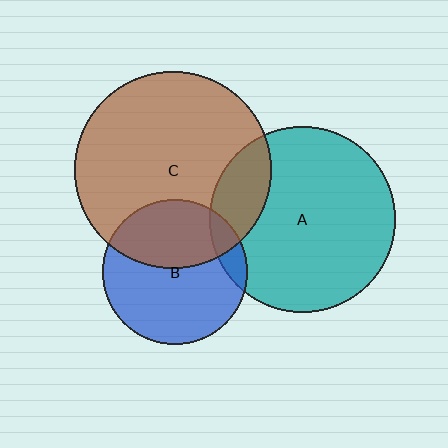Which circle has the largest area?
Circle C (brown).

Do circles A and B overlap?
Yes.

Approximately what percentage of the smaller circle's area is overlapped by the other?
Approximately 10%.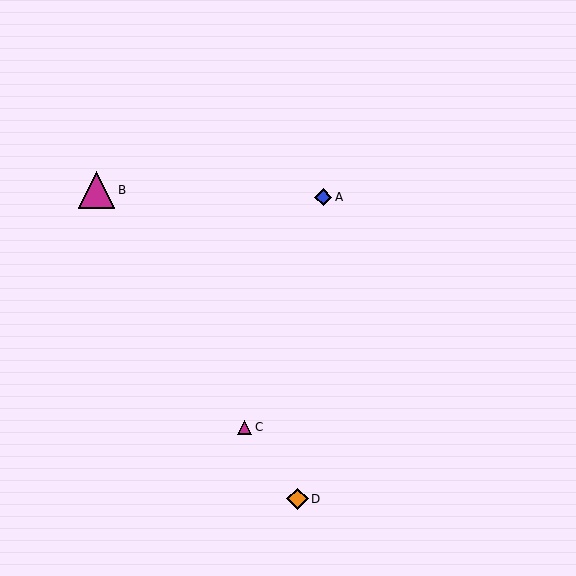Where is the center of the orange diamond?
The center of the orange diamond is at (297, 499).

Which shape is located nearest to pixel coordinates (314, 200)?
The blue diamond (labeled A) at (323, 197) is nearest to that location.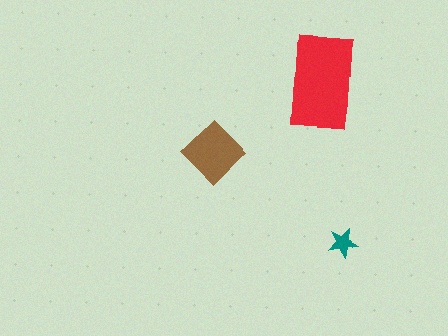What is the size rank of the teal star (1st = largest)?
3rd.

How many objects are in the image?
There are 3 objects in the image.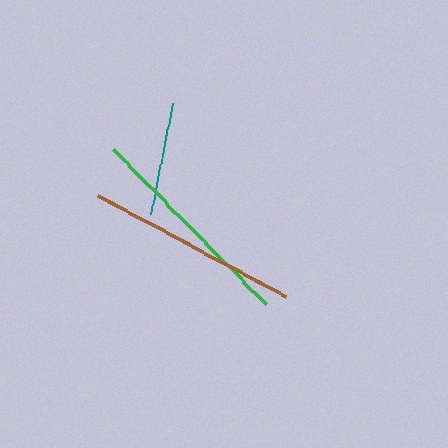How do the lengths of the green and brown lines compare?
The green and brown lines are approximately the same length.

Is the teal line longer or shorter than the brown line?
The brown line is longer than the teal line.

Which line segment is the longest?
The green line is the longest at approximately 217 pixels.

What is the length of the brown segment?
The brown segment is approximately 214 pixels long.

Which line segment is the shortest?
The teal line is the shortest at approximately 113 pixels.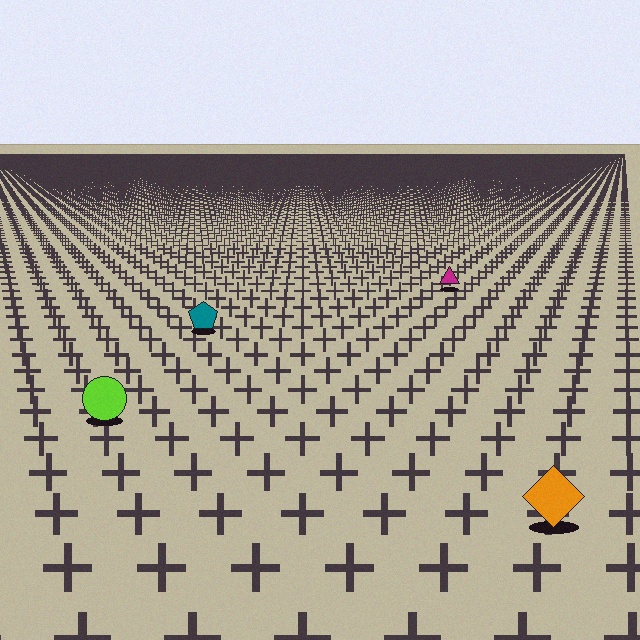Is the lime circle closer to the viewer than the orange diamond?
No. The orange diamond is closer — you can tell from the texture gradient: the ground texture is coarser near it.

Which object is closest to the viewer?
The orange diamond is closest. The texture marks near it are larger and more spread out.